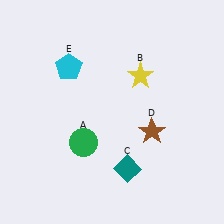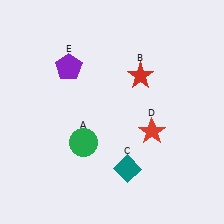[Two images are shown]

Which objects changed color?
B changed from yellow to red. D changed from brown to red. E changed from cyan to purple.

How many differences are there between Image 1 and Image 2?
There are 3 differences between the two images.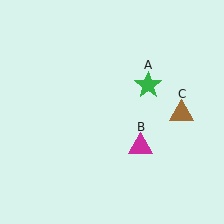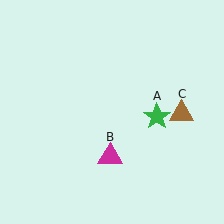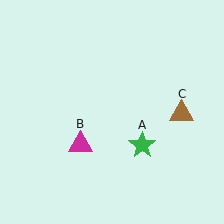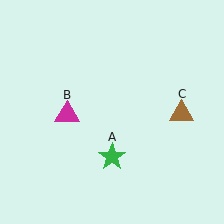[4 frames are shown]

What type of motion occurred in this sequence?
The green star (object A), magenta triangle (object B) rotated clockwise around the center of the scene.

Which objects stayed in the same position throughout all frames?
Brown triangle (object C) remained stationary.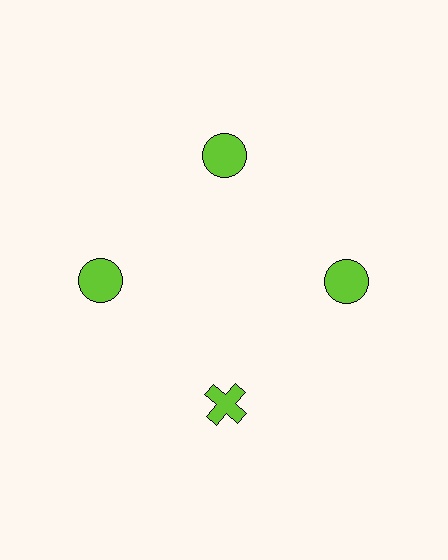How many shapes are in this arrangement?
There are 4 shapes arranged in a ring pattern.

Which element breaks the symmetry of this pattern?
The lime cross at roughly the 6 o'clock position breaks the symmetry. All other shapes are lime circles.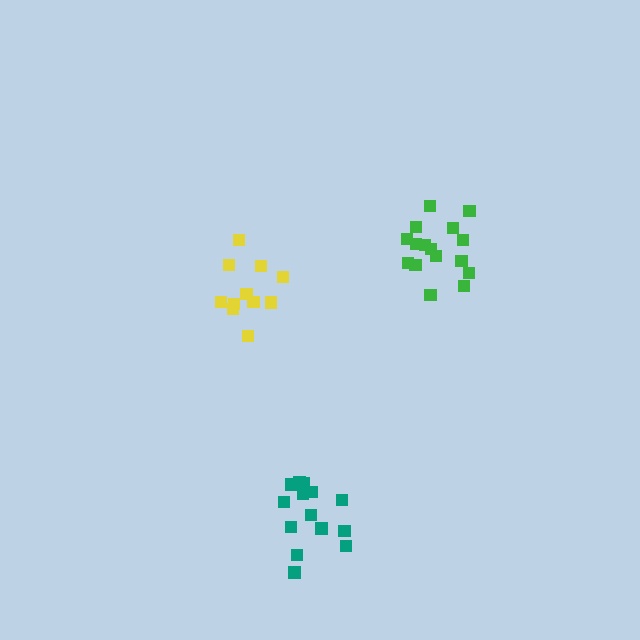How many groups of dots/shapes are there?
There are 3 groups.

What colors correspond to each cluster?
The clusters are colored: yellow, green, teal.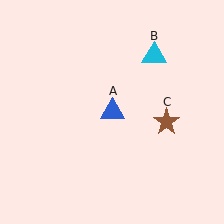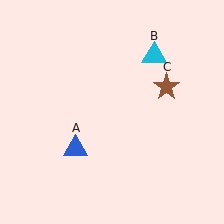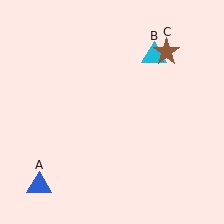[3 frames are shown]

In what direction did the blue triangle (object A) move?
The blue triangle (object A) moved down and to the left.